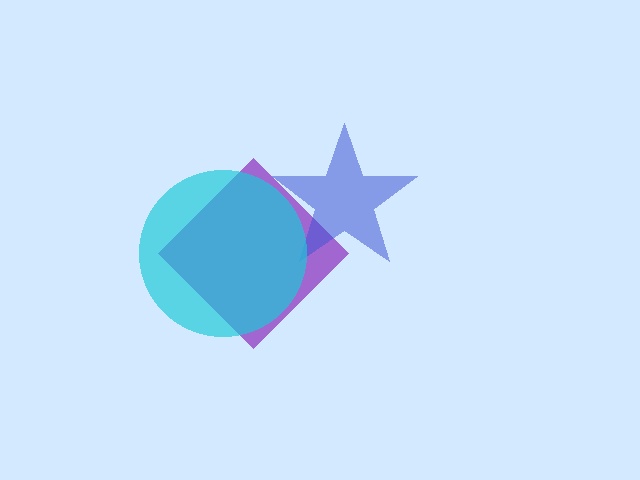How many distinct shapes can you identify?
There are 3 distinct shapes: a purple diamond, a blue star, a cyan circle.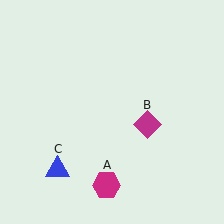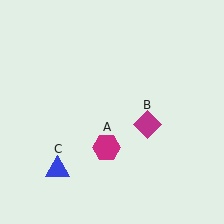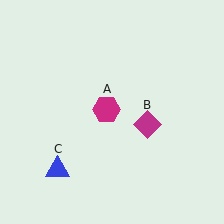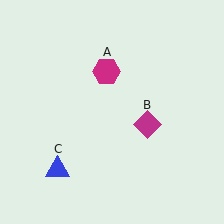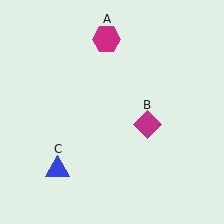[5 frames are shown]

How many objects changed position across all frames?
1 object changed position: magenta hexagon (object A).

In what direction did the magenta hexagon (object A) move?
The magenta hexagon (object A) moved up.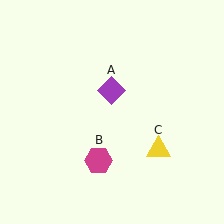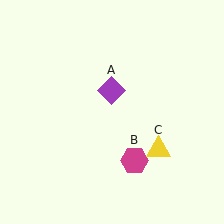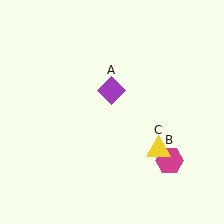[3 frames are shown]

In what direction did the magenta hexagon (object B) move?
The magenta hexagon (object B) moved right.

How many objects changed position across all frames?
1 object changed position: magenta hexagon (object B).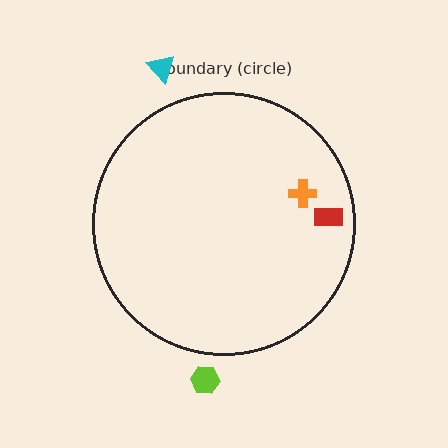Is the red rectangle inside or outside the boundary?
Inside.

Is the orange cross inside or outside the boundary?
Inside.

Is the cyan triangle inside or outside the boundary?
Outside.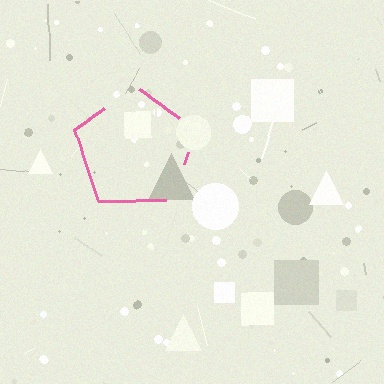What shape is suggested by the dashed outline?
The dashed outline suggests a pentagon.